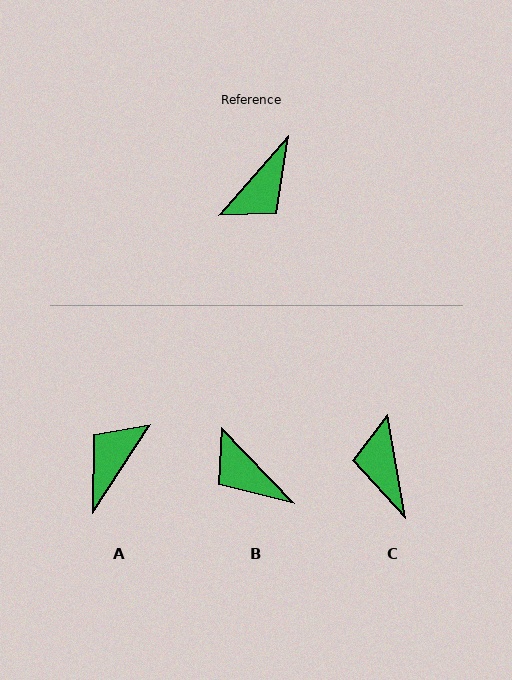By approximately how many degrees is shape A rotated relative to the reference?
Approximately 172 degrees clockwise.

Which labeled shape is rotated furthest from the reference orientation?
A, about 172 degrees away.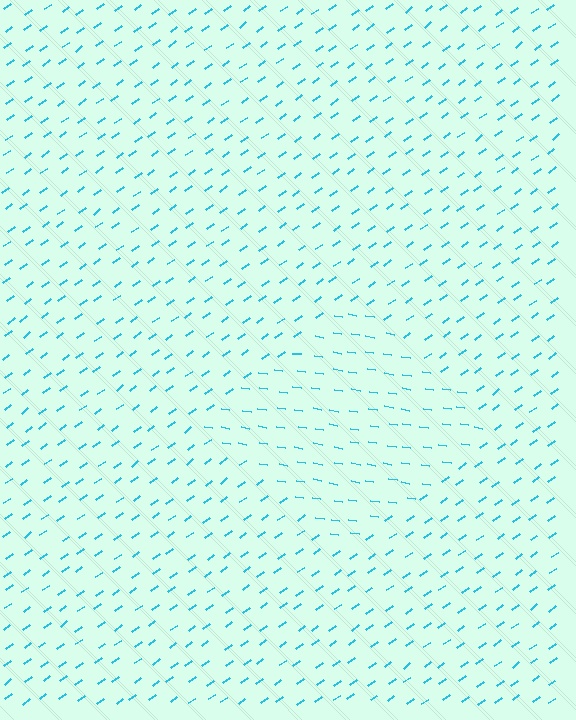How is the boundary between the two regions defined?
The boundary is defined purely by a change in line orientation (approximately 45 degrees difference). All lines are the same color and thickness.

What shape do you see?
I see a diamond.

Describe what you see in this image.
The image is filled with small cyan line segments. A diamond region in the image has lines oriented differently from the surrounding lines, creating a visible texture boundary.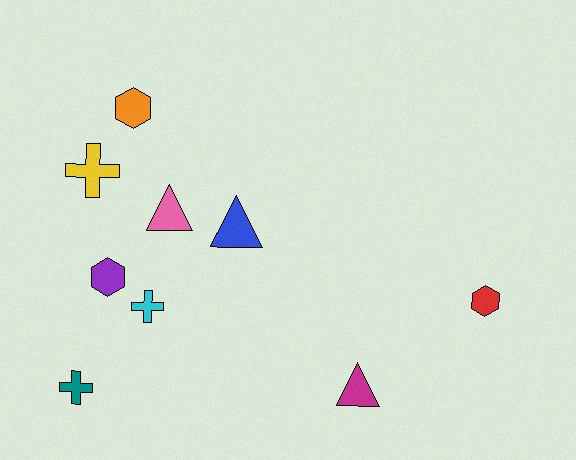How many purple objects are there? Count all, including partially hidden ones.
There is 1 purple object.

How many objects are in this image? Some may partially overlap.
There are 9 objects.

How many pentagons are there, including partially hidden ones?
There are no pentagons.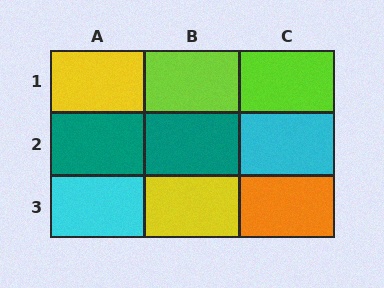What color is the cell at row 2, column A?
Teal.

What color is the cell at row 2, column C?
Cyan.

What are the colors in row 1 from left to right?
Yellow, lime, lime.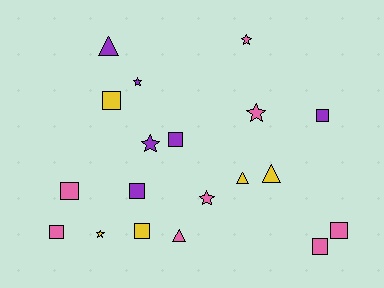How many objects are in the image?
There are 19 objects.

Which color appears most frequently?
Pink, with 8 objects.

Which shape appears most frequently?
Square, with 9 objects.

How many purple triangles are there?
There is 1 purple triangle.